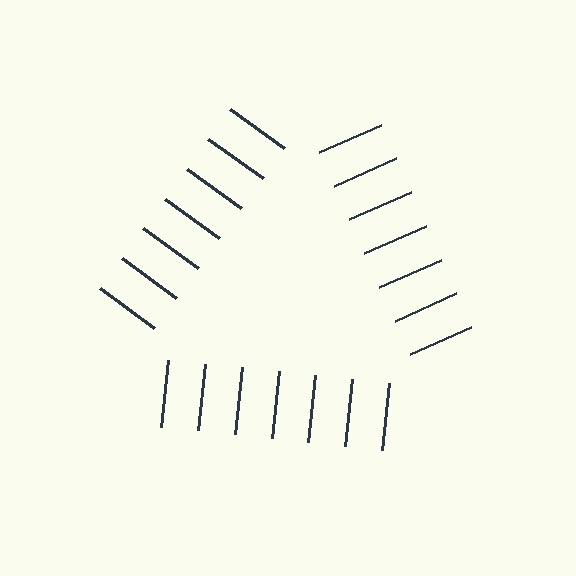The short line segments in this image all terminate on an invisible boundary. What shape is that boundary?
An illusory triangle — the line segments terminate on its edges but no continuous stroke is drawn.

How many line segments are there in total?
21 — 7 along each of the 3 edges.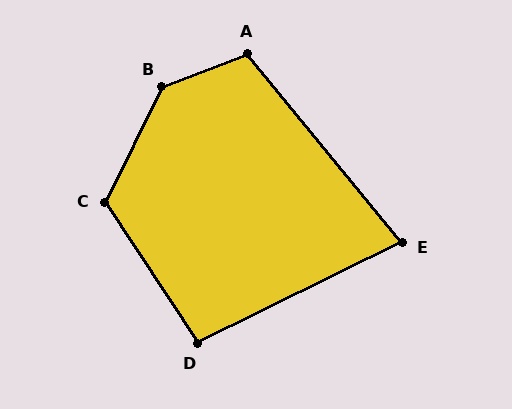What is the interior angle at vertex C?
Approximately 121 degrees (obtuse).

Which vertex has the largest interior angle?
B, at approximately 137 degrees.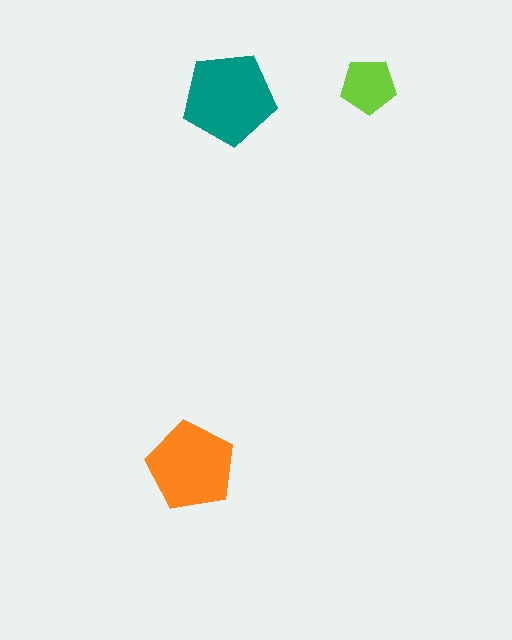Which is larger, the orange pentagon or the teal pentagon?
The teal one.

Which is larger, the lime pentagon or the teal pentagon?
The teal one.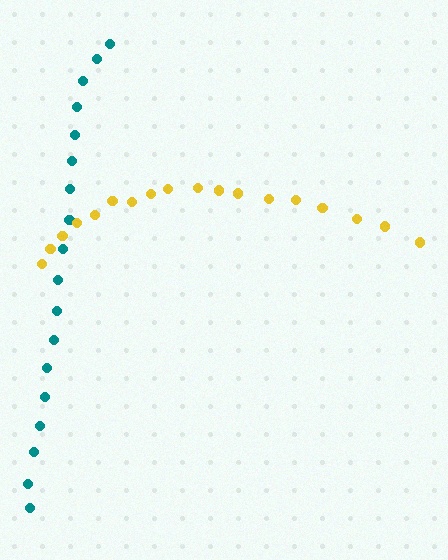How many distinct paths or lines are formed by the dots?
There are 2 distinct paths.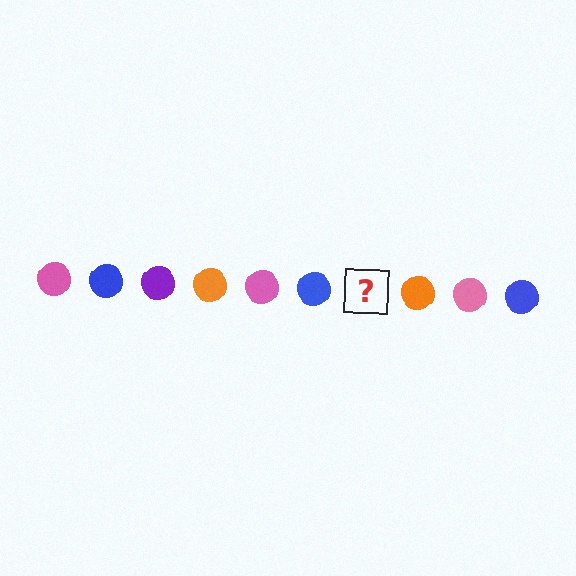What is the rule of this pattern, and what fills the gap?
The rule is that the pattern cycles through pink, blue, purple, orange circles. The gap should be filled with a purple circle.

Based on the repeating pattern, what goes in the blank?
The blank should be a purple circle.